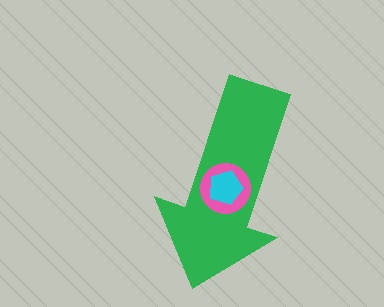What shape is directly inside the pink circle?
The cyan pentagon.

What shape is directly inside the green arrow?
The pink circle.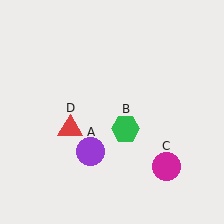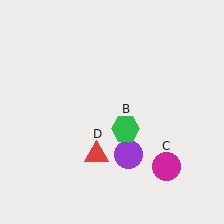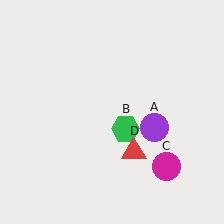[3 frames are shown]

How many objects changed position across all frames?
2 objects changed position: purple circle (object A), red triangle (object D).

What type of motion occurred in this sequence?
The purple circle (object A), red triangle (object D) rotated counterclockwise around the center of the scene.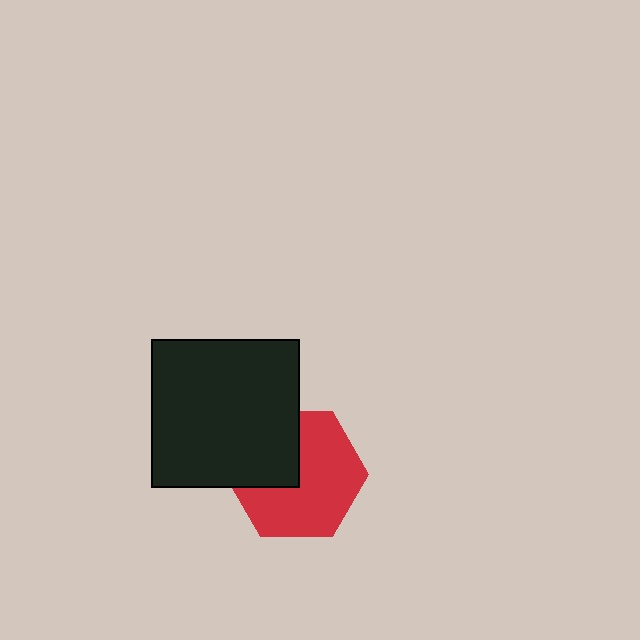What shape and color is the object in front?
The object in front is a black square.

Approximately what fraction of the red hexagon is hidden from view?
Roughly 33% of the red hexagon is hidden behind the black square.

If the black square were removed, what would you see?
You would see the complete red hexagon.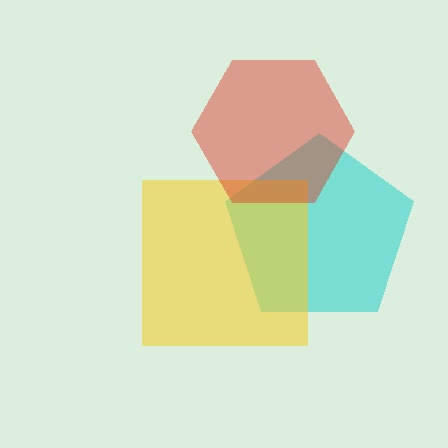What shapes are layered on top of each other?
The layered shapes are: a cyan pentagon, a yellow square, a red hexagon.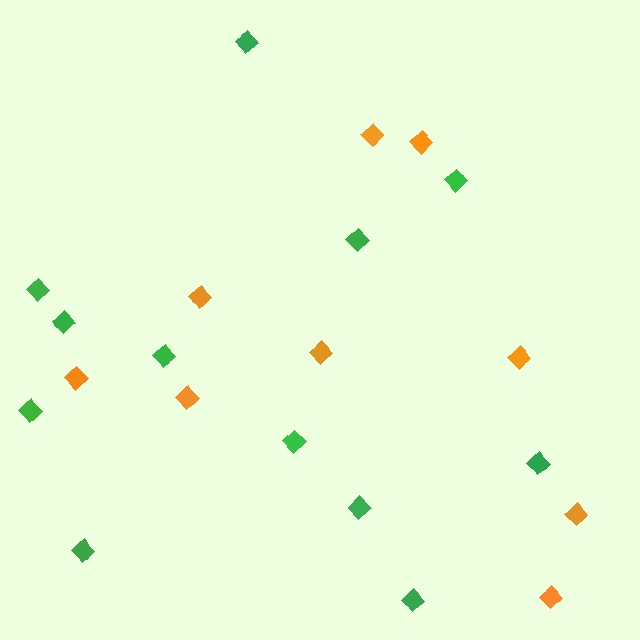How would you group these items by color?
There are 2 groups: one group of green diamonds (12) and one group of orange diamonds (9).